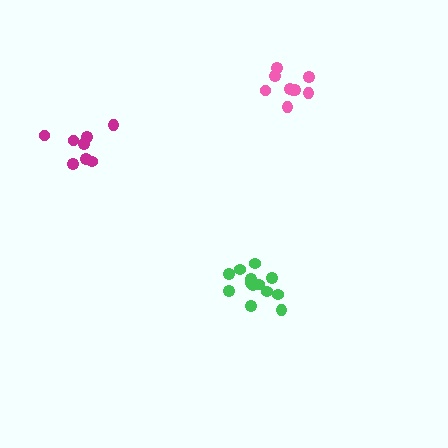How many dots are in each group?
Group 1: 13 dots, Group 2: 9 dots, Group 3: 8 dots (30 total).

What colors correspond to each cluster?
The clusters are colored: green, pink, magenta.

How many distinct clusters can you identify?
There are 3 distinct clusters.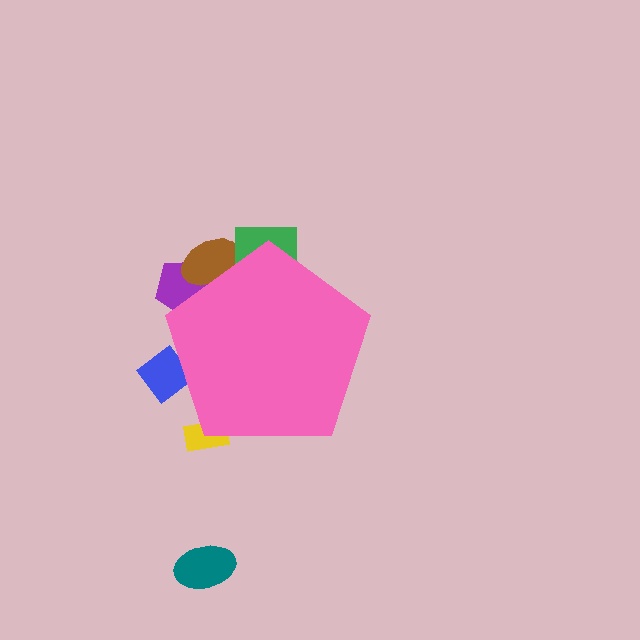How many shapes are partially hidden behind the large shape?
5 shapes are partially hidden.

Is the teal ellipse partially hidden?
No, the teal ellipse is fully visible.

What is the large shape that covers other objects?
A pink pentagon.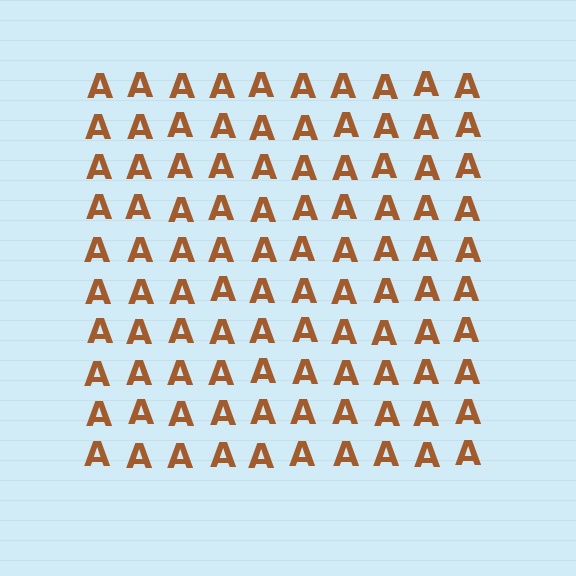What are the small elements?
The small elements are letter A's.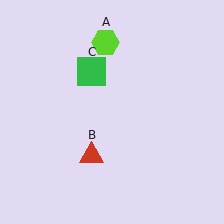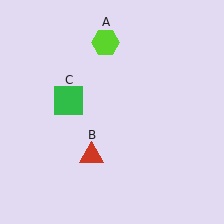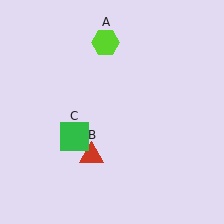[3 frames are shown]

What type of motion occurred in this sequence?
The green square (object C) rotated counterclockwise around the center of the scene.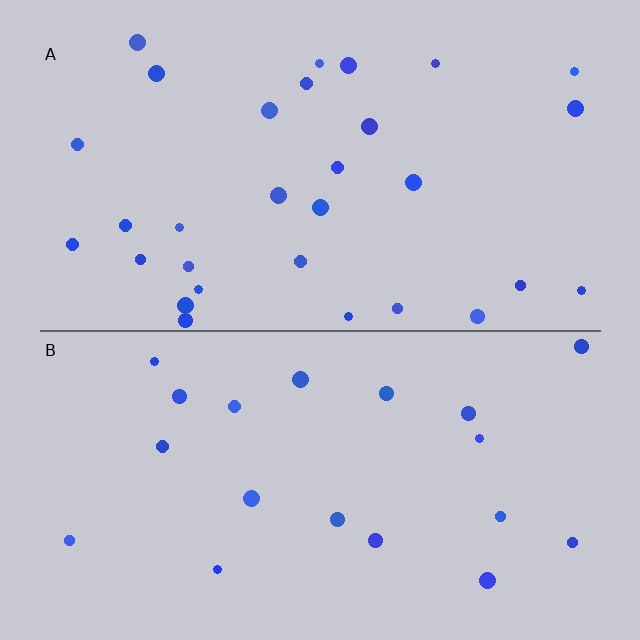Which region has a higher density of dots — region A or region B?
A (the top).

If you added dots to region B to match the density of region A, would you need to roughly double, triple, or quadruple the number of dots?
Approximately double.